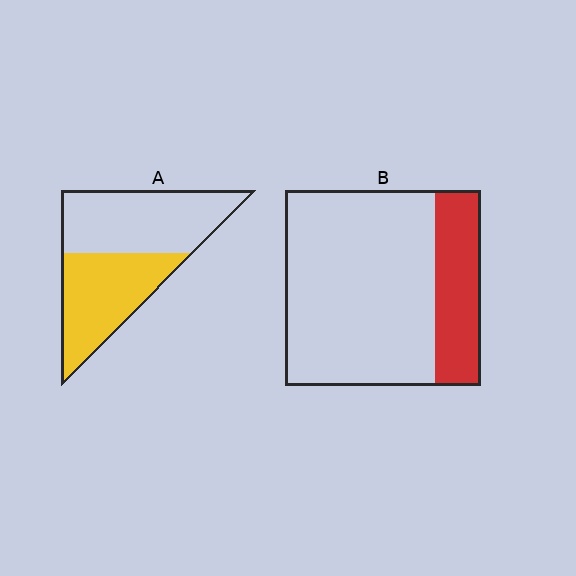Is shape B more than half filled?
No.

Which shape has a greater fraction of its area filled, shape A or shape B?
Shape A.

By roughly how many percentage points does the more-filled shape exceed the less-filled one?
By roughly 25 percentage points (A over B).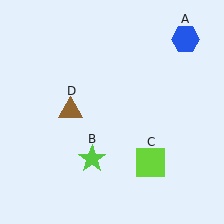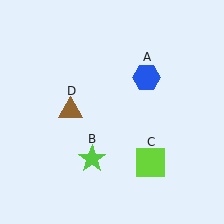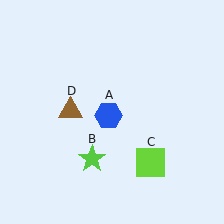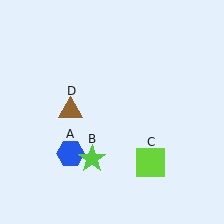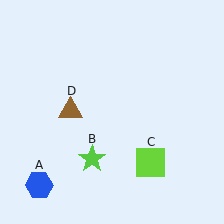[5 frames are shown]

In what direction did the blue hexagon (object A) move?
The blue hexagon (object A) moved down and to the left.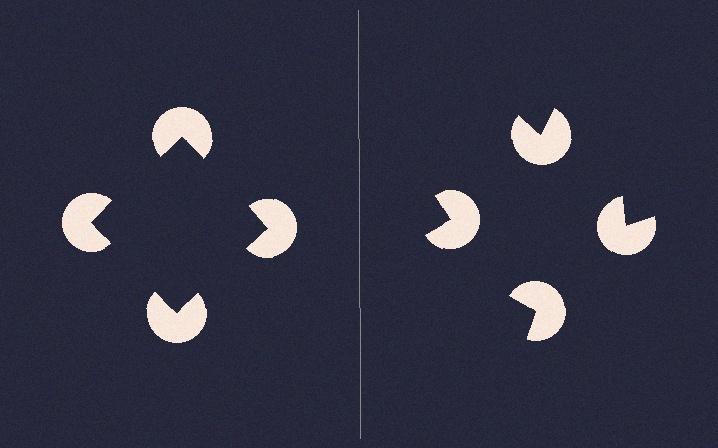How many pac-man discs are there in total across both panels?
8 — 4 on each side.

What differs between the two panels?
The pac-man discs are positioned identically on both sides; only the wedge orientations differ. On the left they align to a square; on the right they are misaligned.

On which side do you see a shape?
An illusory square appears on the left side. On the right side the wedge cuts are rotated, so no coherent shape forms.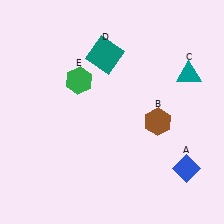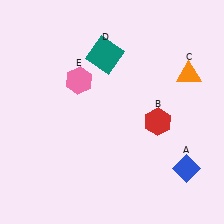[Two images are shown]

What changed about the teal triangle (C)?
In Image 1, C is teal. In Image 2, it changed to orange.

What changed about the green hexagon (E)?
In Image 1, E is green. In Image 2, it changed to pink.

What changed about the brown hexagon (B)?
In Image 1, B is brown. In Image 2, it changed to red.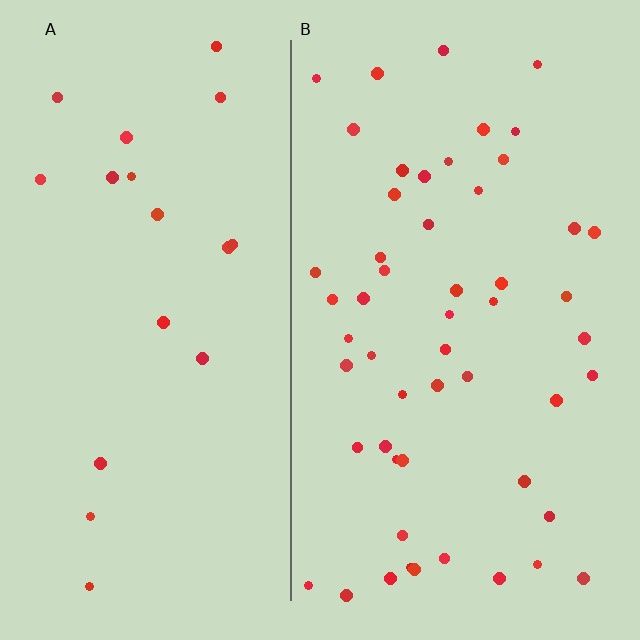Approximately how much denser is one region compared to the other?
Approximately 2.8× — region B over region A.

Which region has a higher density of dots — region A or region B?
B (the right).